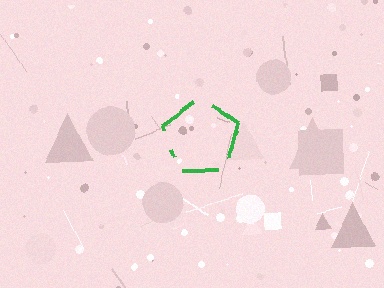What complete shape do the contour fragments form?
The contour fragments form a pentagon.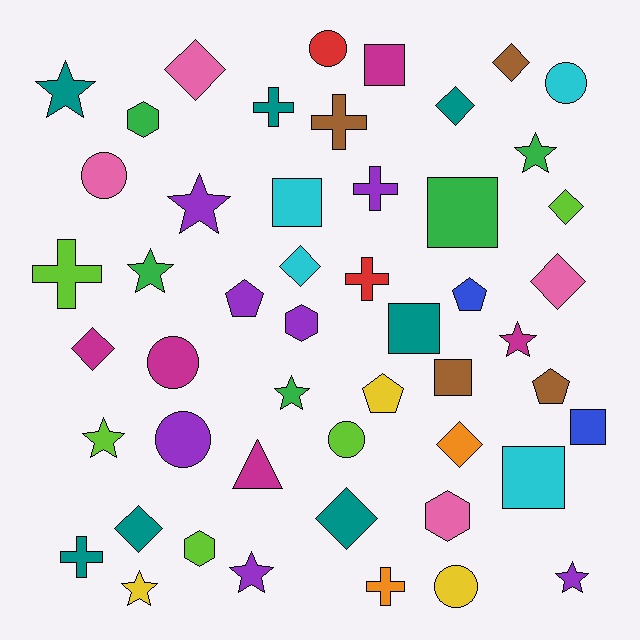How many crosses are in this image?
There are 7 crosses.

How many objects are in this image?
There are 50 objects.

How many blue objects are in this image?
There are 2 blue objects.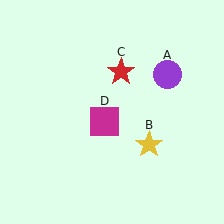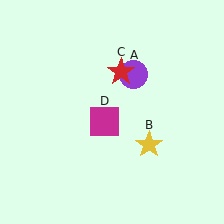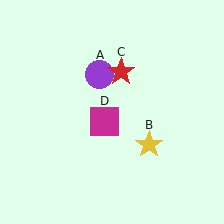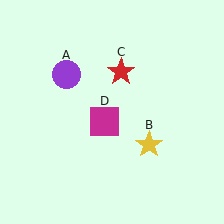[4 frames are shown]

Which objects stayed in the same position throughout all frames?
Yellow star (object B) and red star (object C) and magenta square (object D) remained stationary.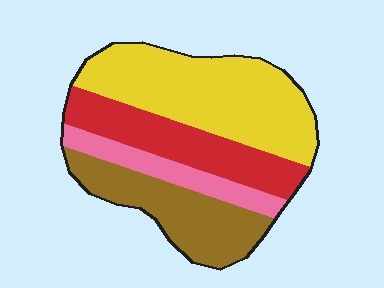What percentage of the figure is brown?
Brown takes up about one quarter (1/4) of the figure.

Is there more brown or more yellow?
Yellow.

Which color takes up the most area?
Yellow, at roughly 40%.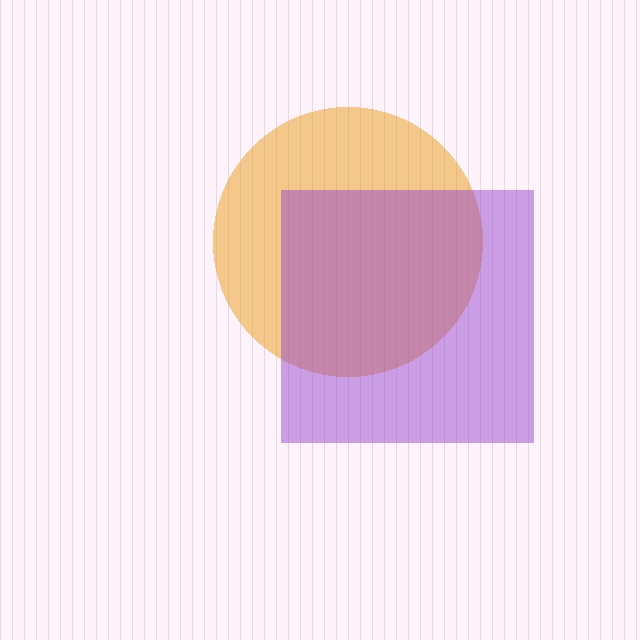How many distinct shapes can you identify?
There are 2 distinct shapes: an orange circle, a purple square.